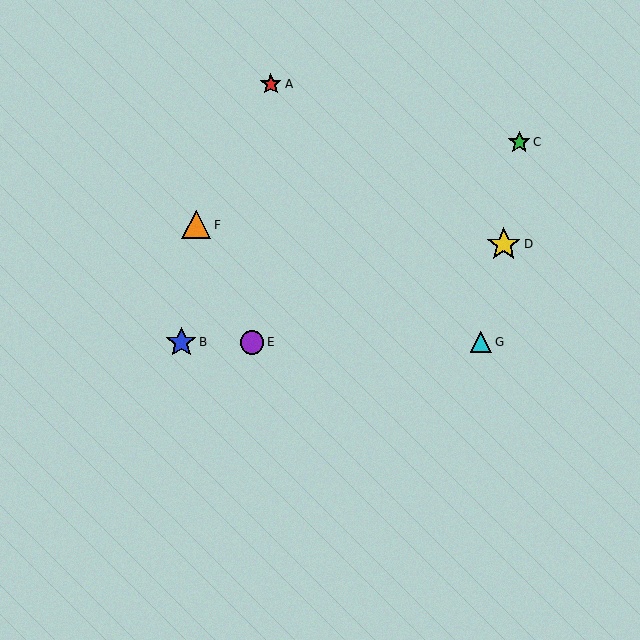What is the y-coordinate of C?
Object C is at y≈142.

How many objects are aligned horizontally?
3 objects (B, E, G) are aligned horizontally.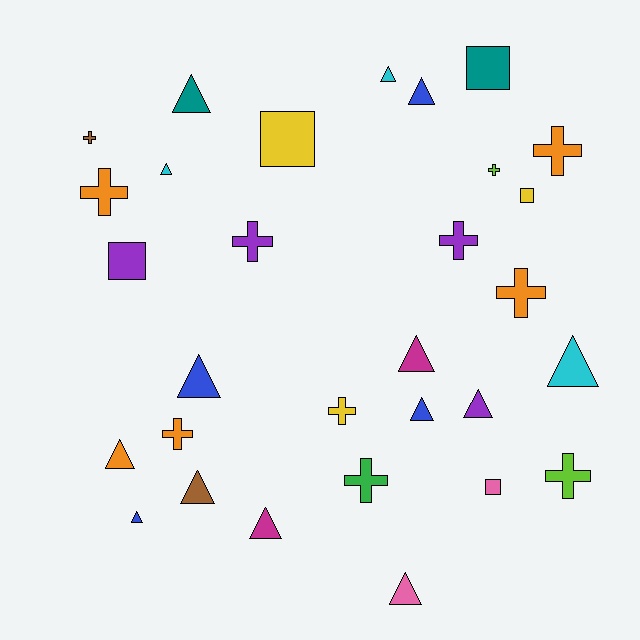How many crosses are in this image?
There are 11 crosses.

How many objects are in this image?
There are 30 objects.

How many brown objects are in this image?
There are 2 brown objects.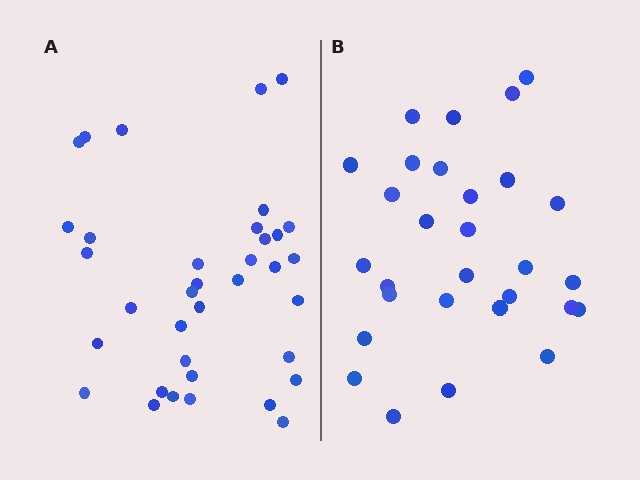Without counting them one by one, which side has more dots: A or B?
Region A (the left region) has more dots.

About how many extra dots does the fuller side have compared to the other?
Region A has roughly 8 or so more dots than region B.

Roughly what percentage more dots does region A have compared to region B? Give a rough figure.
About 25% more.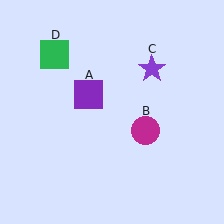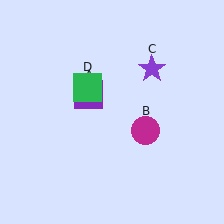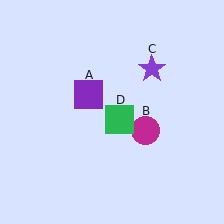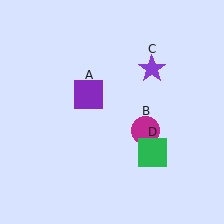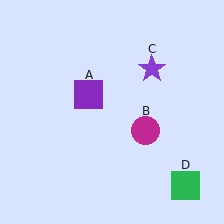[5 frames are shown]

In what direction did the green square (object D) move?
The green square (object D) moved down and to the right.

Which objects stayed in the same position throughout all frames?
Purple square (object A) and magenta circle (object B) and purple star (object C) remained stationary.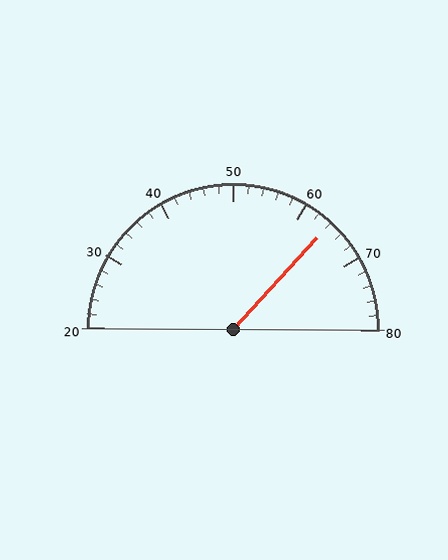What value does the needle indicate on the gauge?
The needle indicates approximately 64.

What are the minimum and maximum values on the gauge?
The gauge ranges from 20 to 80.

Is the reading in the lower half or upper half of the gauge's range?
The reading is in the upper half of the range (20 to 80).